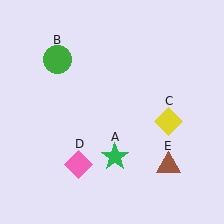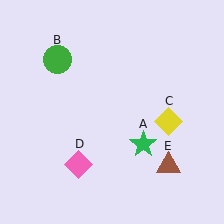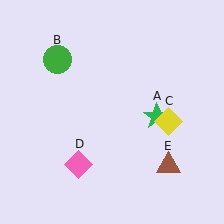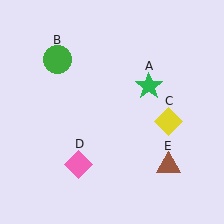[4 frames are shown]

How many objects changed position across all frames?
1 object changed position: green star (object A).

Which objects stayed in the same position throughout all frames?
Green circle (object B) and yellow diamond (object C) and pink diamond (object D) and brown triangle (object E) remained stationary.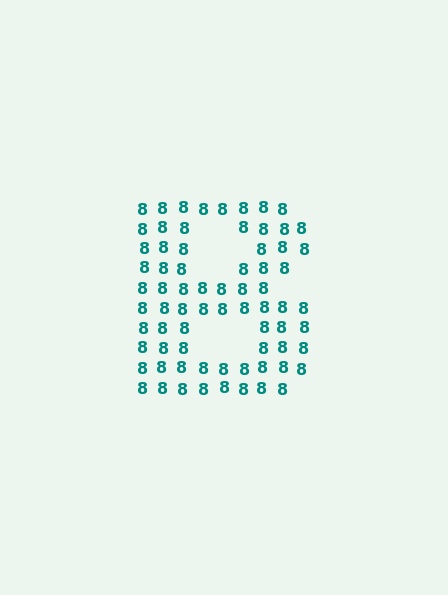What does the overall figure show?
The overall figure shows the letter B.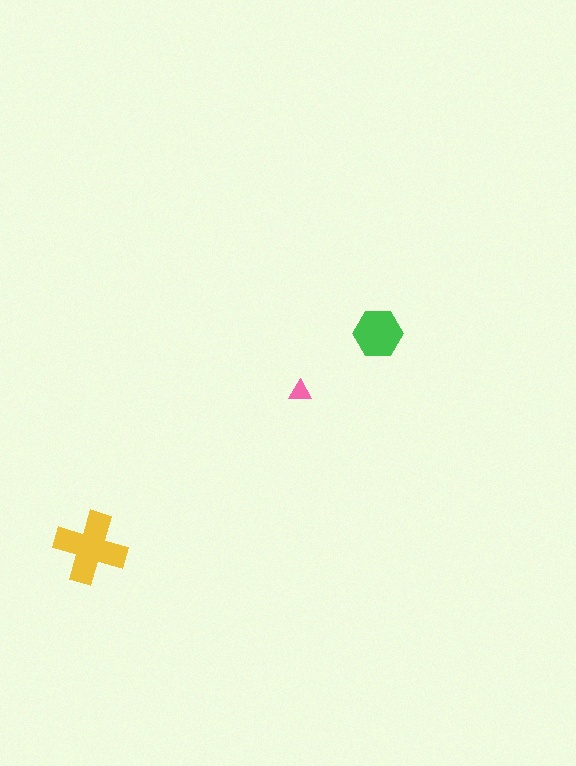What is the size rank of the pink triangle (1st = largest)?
3rd.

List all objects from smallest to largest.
The pink triangle, the green hexagon, the yellow cross.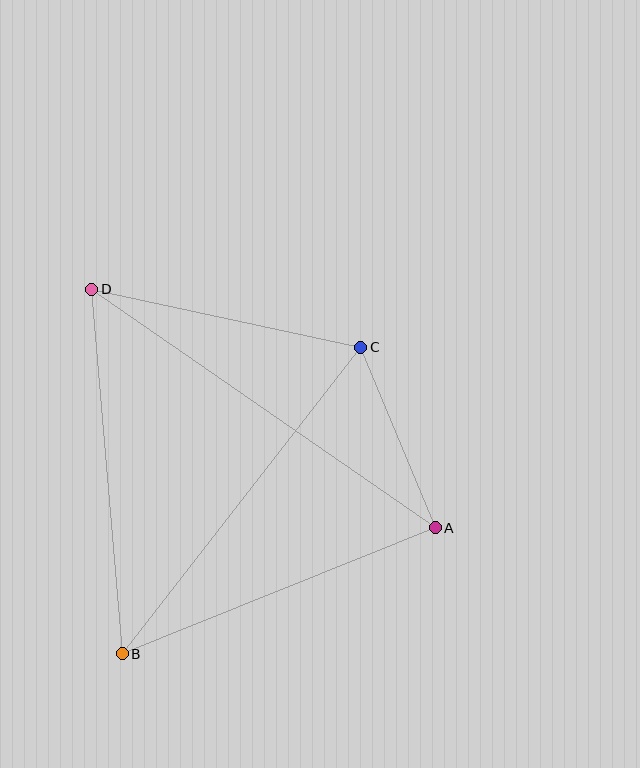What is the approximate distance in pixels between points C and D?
The distance between C and D is approximately 275 pixels.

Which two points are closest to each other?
Points A and C are closest to each other.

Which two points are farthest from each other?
Points A and D are farthest from each other.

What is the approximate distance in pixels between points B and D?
The distance between B and D is approximately 366 pixels.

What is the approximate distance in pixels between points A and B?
The distance between A and B is approximately 337 pixels.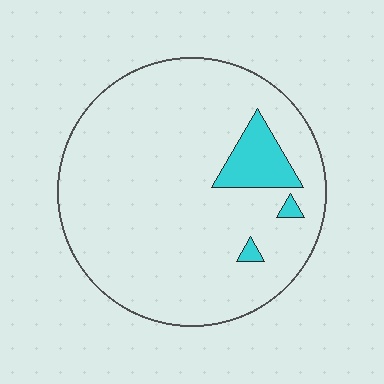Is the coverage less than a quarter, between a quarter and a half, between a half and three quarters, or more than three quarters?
Less than a quarter.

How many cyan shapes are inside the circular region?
3.